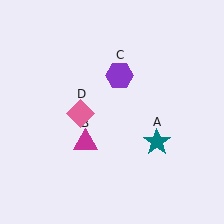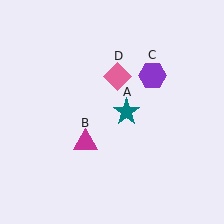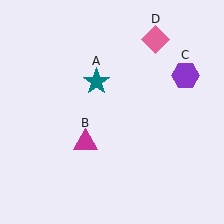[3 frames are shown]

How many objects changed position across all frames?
3 objects changed position: teal star (object A), purple hexagon (object C), pink diamond (object D).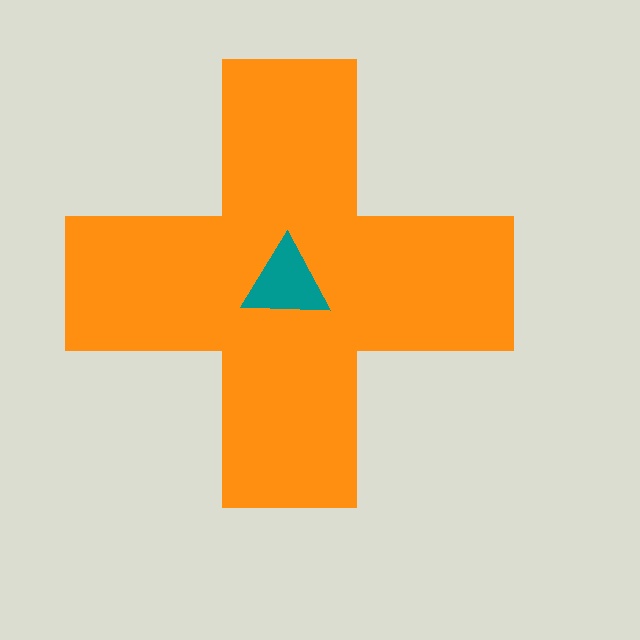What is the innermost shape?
The teal triangle.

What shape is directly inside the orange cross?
The teal triangle.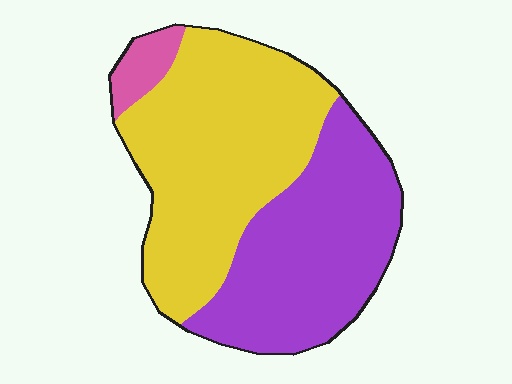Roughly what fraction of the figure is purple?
Purple covers 42% of the figure.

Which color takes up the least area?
Pink, at roughly 5%.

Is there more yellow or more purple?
Yellow.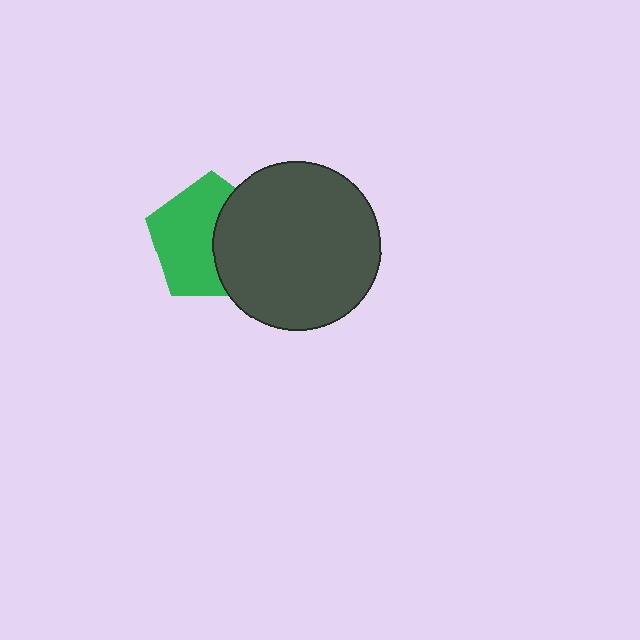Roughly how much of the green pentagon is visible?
About half of it is visible (roughly 59%).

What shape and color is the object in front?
The object in front is a dark gray circle.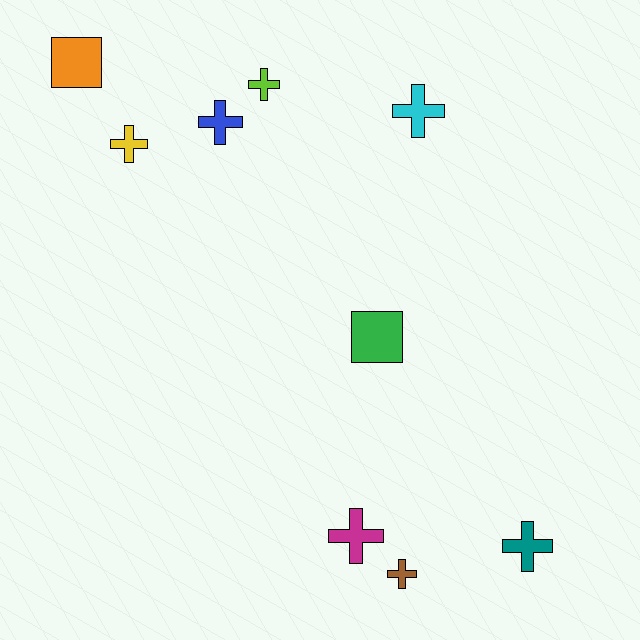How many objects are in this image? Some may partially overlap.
There are 9 objects.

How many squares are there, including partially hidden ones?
There are 2 squares.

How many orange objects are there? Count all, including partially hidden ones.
There is 1 orange object.